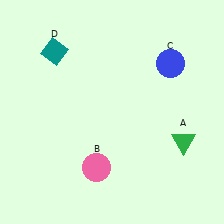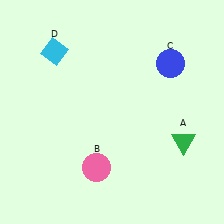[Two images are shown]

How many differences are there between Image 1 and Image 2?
There is 1 difference between the two images.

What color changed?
The diamond (D) changed from teal in Image 1 to cyan in Image 2.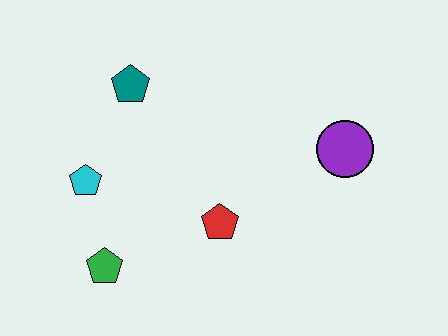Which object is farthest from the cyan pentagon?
The purple circle is farthest from the cyan pentagon.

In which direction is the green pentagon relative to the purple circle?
The green pentagon is to the left of the purple circle.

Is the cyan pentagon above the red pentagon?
Yes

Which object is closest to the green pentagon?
The cyan pentagon is closest to the green pentagon.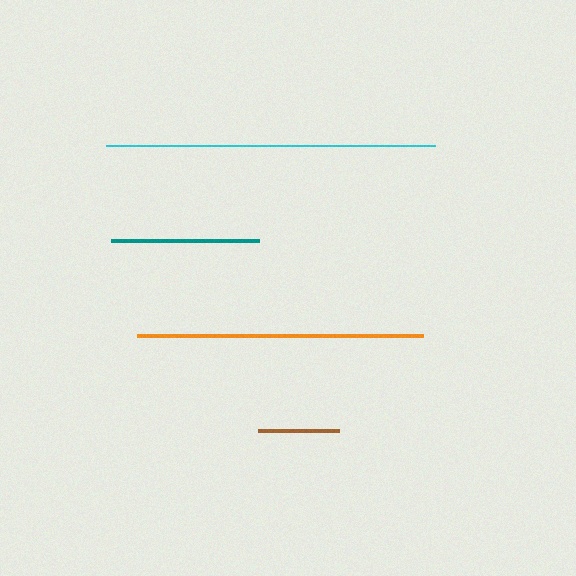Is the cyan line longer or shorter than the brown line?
The cyan line is longer than the brown line.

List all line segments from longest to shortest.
From longest to shortest: cyan, orange, teal, brown.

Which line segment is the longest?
The cyan line is the longest at approximately 329 pixels.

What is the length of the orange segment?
The orange segment is approximately 286 pixels long.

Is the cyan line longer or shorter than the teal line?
The cyan line is longer than the teal line.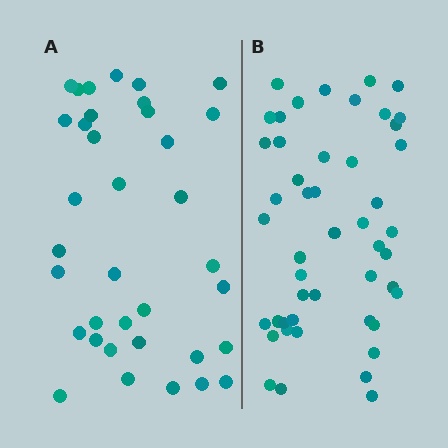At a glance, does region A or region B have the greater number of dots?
Region B (the right region) has more dots.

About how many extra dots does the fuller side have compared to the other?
Region B has roughly 12 or so more dots than region A.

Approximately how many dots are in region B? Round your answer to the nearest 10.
About 50 dots. (The exact count is 48, which rounds to 50.)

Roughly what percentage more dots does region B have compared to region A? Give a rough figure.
About 35% more.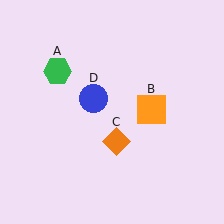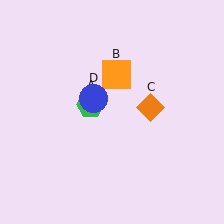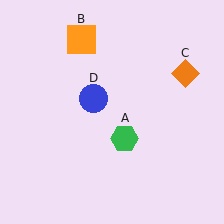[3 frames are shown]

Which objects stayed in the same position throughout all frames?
Blue circle (object D) remained stationary.